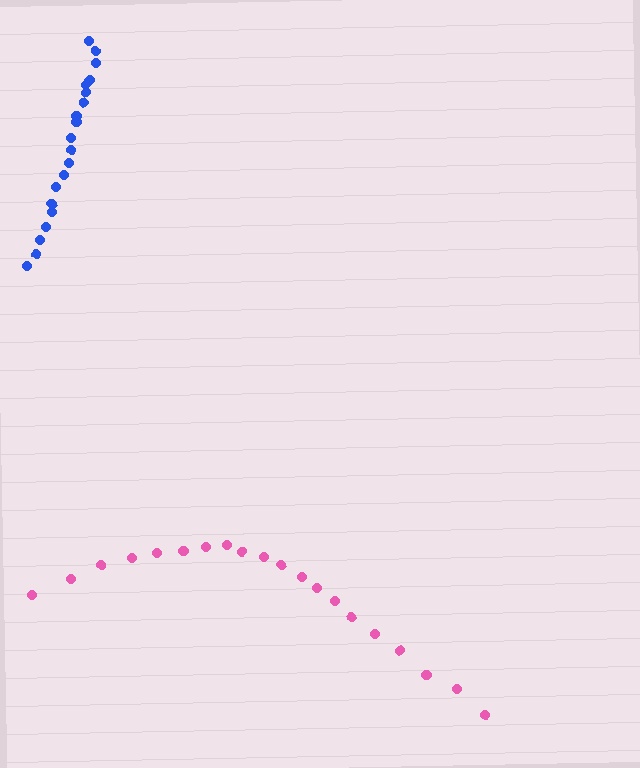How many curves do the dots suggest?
There are 2 distinct paths.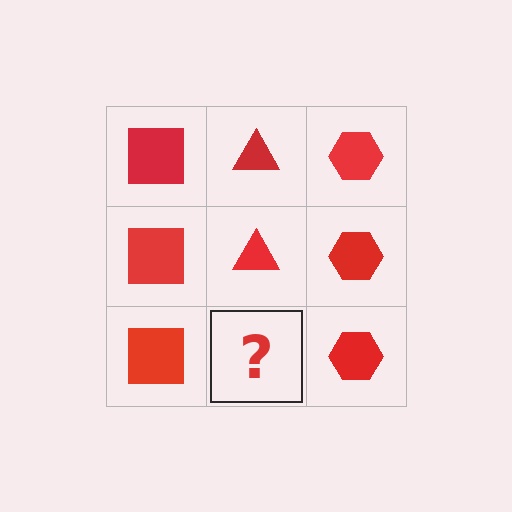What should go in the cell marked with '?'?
The missing cell should contain a red triangle.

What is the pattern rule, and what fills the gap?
The rule is that each column has a consistent shape. The gap should be filled with a red triangle.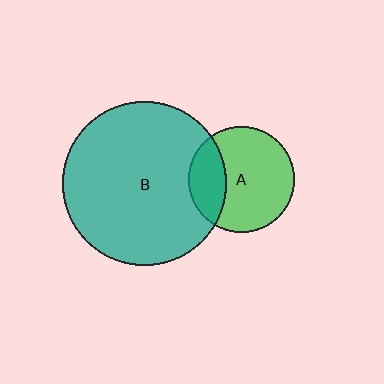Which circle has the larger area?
Circle B (teal).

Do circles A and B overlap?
Yes.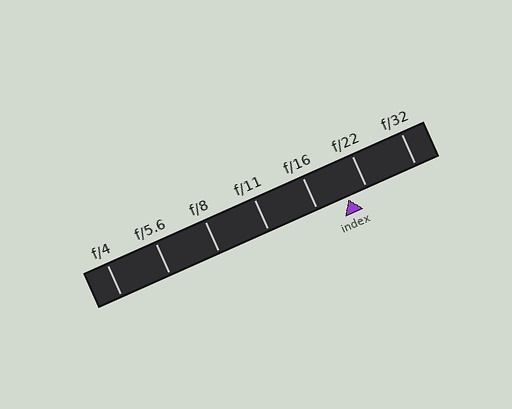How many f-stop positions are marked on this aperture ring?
There are 7 f-stop positions marked.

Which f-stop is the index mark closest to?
The index mark is closest to f/22.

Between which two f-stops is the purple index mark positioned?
The index mark is between f/16 and f/22.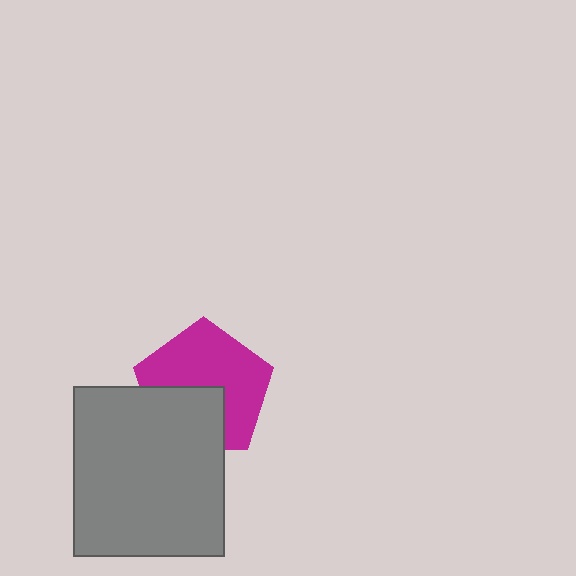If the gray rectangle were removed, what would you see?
You would see the complete magenta pentagon.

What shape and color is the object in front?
The object in front is a gray rectangle.